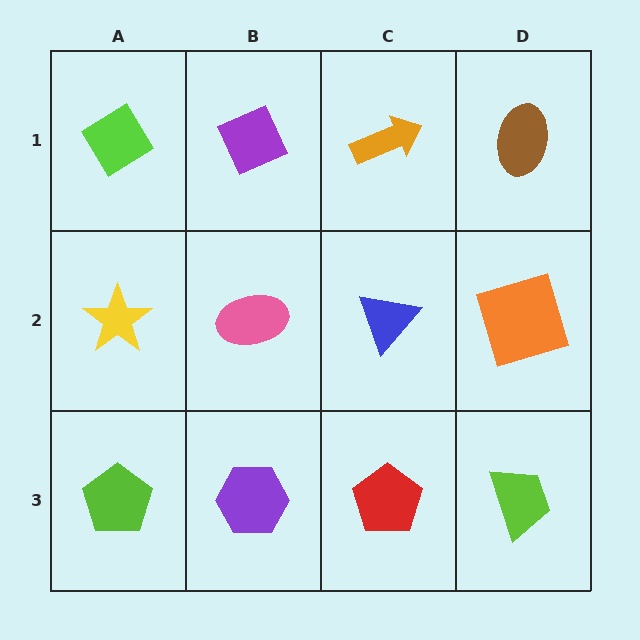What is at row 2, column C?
A blue triangle.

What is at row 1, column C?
An orange arrow.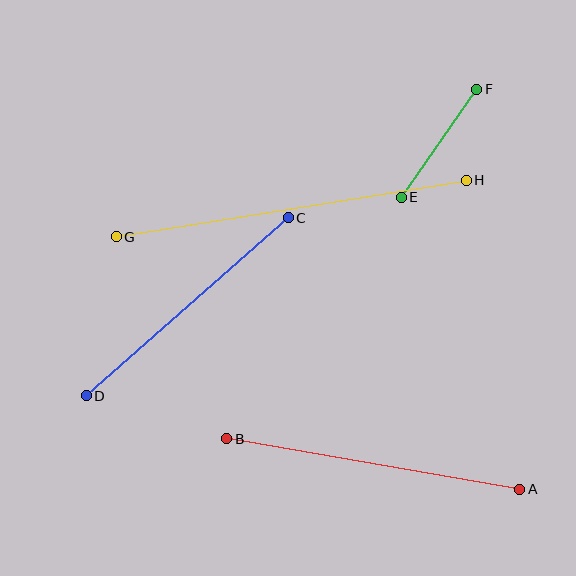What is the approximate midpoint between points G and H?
The midpoint is at approximately (291, 209) pixels.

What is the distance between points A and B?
The distance is approximately 298 pixels.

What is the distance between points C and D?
The distance is approximately 269 pixels.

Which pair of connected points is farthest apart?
Points G and H are farthest apart.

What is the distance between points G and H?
The distance is approximately 354 pixels.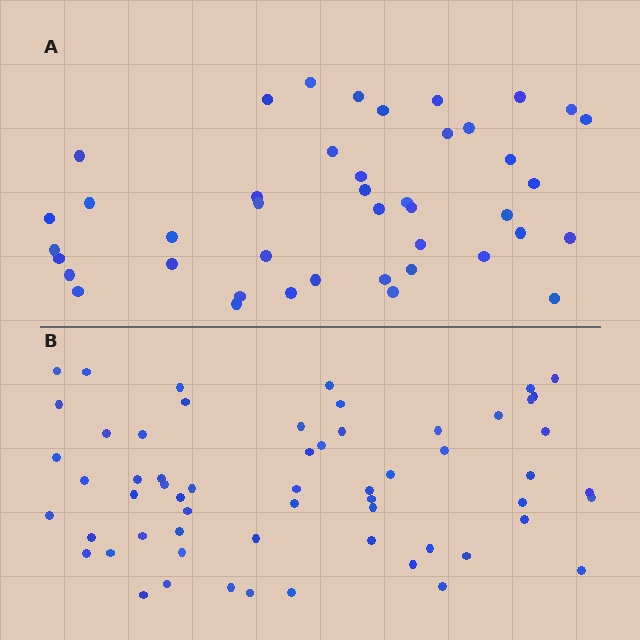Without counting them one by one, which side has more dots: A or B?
Region B (the bottom region) has more dots.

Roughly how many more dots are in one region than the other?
Region B has approximately 15 more dots than region A.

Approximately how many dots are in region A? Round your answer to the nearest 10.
About 40 dots. (The exact count is 43, which rounds to 40.)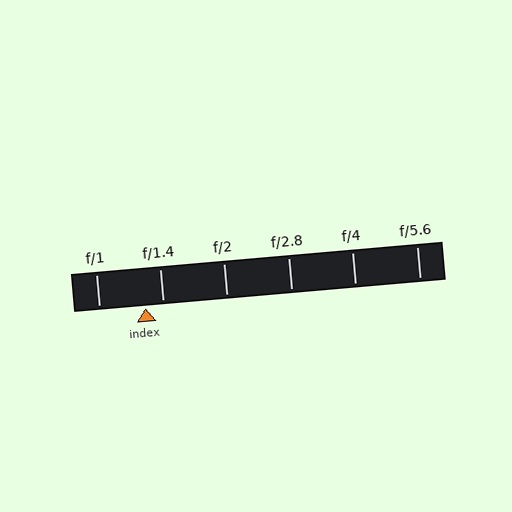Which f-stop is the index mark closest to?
The index mark is closest to f/1.4.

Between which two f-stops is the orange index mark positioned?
The index mark is between f/1 and f/1.4.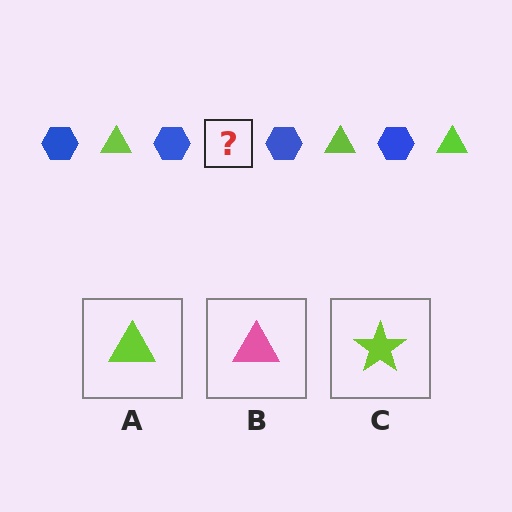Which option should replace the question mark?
Option A.